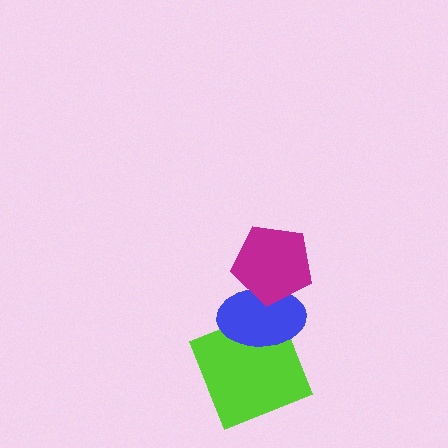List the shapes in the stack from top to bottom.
From top to bottom: the magenta pentagon, the blue ellipse, the lime square.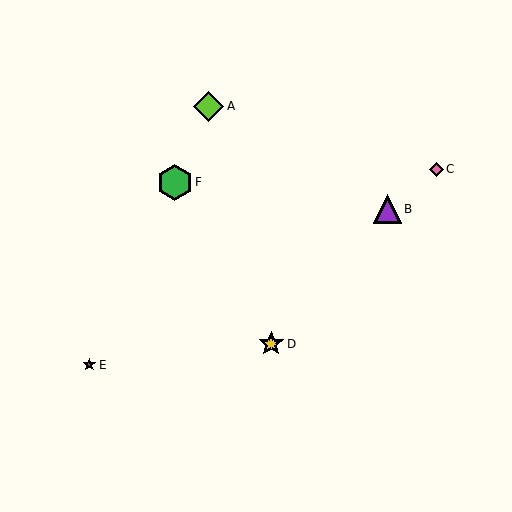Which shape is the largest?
The green hexagon (labeled F) is the largest.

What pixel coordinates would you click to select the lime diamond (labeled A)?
Click at (209, 106) to select the lime diamond A.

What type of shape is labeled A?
Shape A is a lime diamond.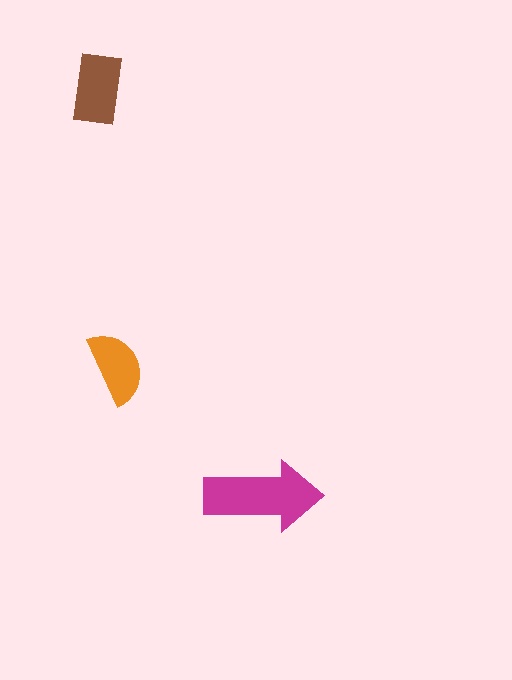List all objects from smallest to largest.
The orange semicircle, the brown rectangle, the magenta arrow.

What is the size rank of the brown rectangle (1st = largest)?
2nd.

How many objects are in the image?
There are 3 objects in the image.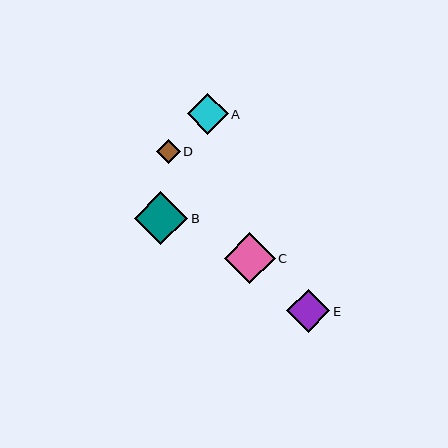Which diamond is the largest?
Diamond B is the largest with a size of approximately 54 pixels.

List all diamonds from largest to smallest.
From largest to smallest: B, C, E, A, D.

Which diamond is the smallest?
Diamond D is the smallest with a size of approximately 23 pixels.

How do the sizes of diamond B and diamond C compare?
Diamond B and diamond C are approximately the same size.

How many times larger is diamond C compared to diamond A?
Diamond C is approximately 1.2 times the size of diamond A.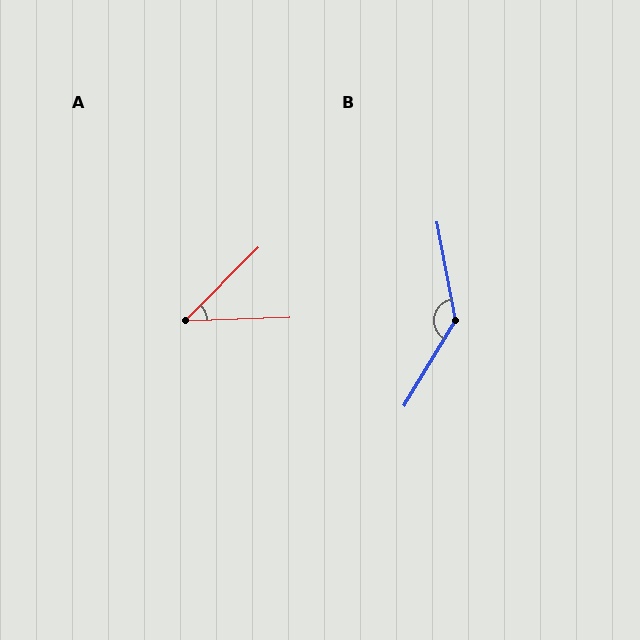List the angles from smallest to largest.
A (43°), B (138°).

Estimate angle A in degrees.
Approximately 43 degrees.